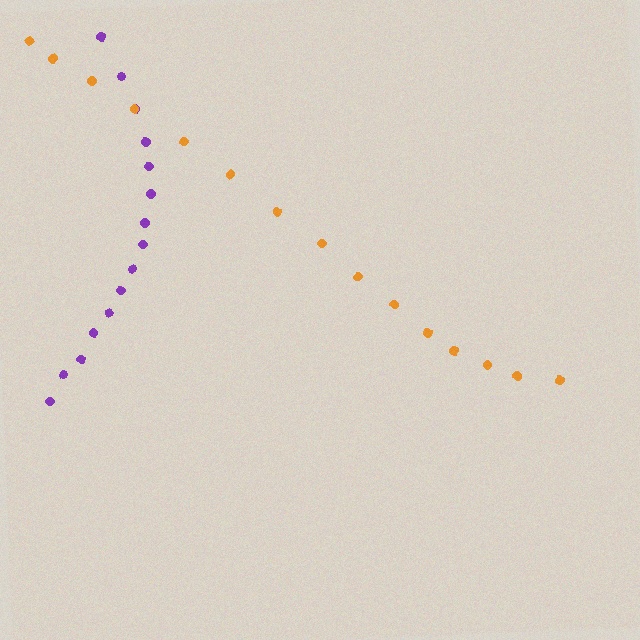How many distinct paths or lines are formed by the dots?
There are 2 distinct paths.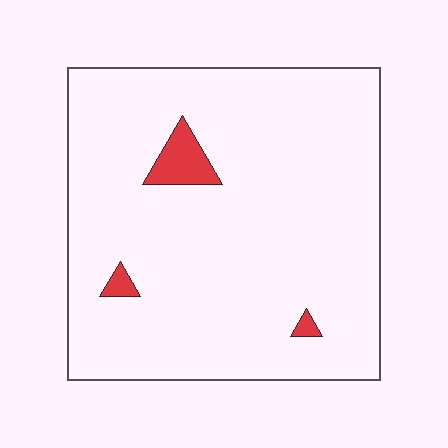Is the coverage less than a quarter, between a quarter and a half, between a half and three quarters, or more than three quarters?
Less than a quarter.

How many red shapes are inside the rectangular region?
3.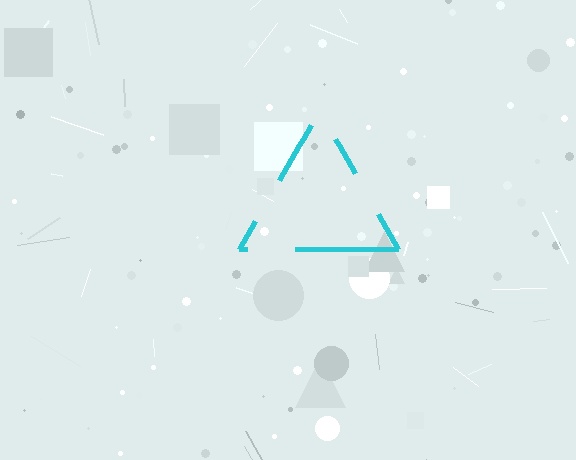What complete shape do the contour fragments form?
The contour fragments form a triangle.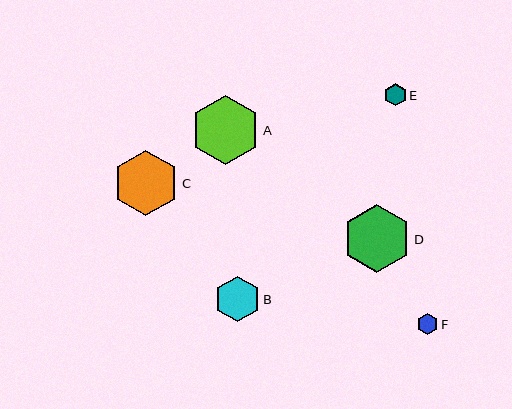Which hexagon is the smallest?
Hexagon F is the smallest with a size of approximately 21 pixels.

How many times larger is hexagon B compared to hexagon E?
Hexagon B is approximately 2.1 times the size of hexagon E.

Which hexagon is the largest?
Hexagon A is the largest with a size of approximately 69 pixels.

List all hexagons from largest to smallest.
From largest to smallest: A, D, C, B, E, F.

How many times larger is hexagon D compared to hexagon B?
Hexagon D is approximately 1.5 times the size of hexagon B.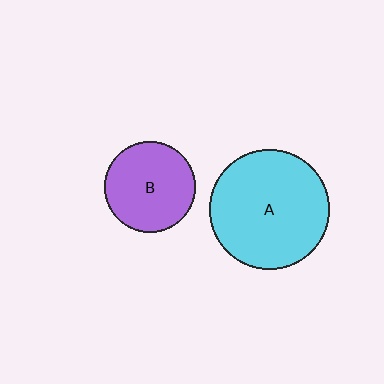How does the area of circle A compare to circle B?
Approximately 1.7 times.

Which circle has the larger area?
Circle A (cyan).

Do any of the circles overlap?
No, none of the circles overlap.